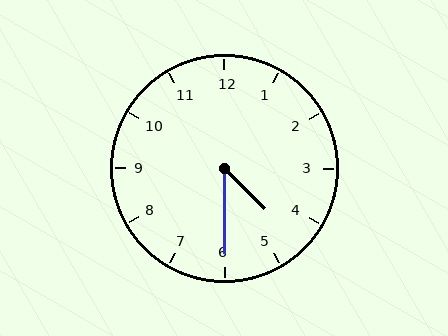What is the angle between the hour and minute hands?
Approximately 45 degrees.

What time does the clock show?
4:30.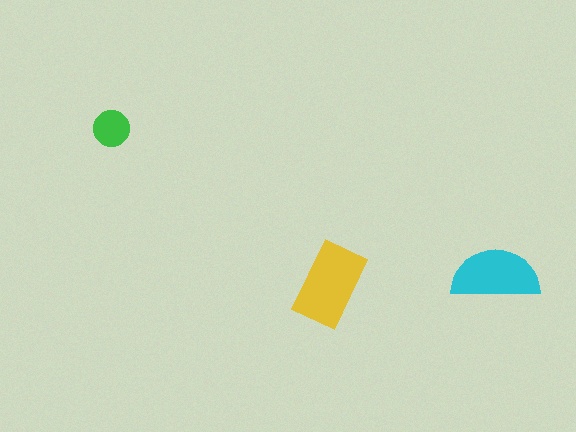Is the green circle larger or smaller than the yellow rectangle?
Smaller.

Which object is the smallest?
The green circle.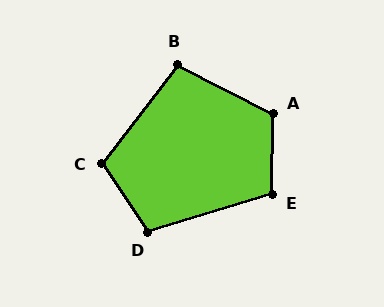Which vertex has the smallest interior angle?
B, at approximately 100 degrees.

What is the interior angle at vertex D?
Approximately 106 degrees (obtuse).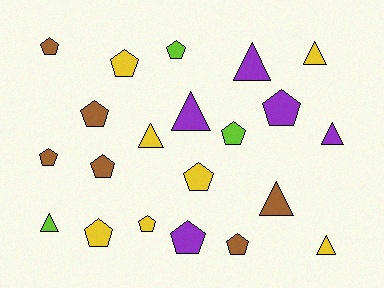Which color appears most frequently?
Yellow, with 7 objects.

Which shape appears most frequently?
Pentagon, with 13 objects.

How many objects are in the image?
There are 21 objects.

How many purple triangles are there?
There are 3 purple triangles.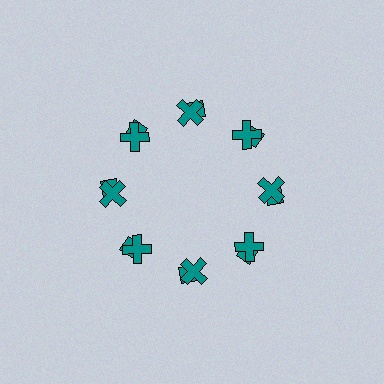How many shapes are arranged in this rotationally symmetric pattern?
There are 16 shapes, arranged in 8 groups of 2.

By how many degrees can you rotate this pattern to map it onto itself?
The pattern maps onto itself every 45 degrees of rotation.